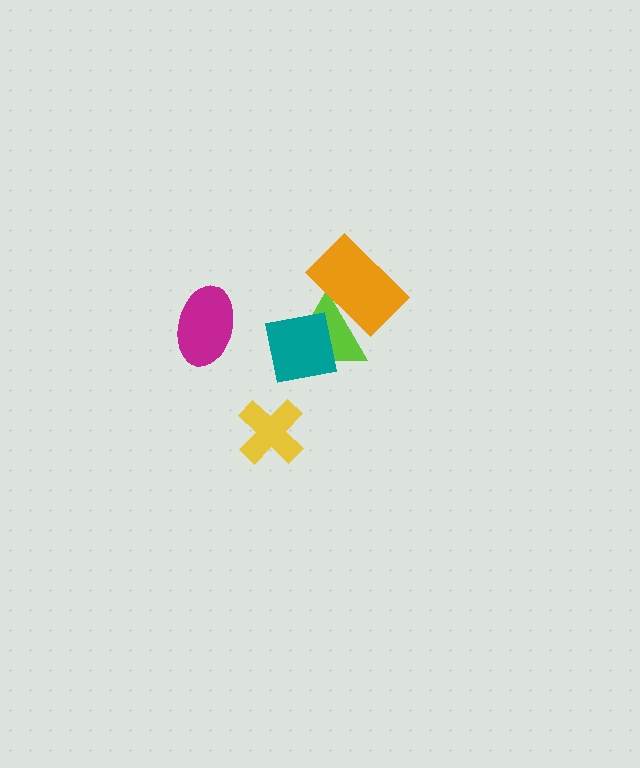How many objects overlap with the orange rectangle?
1 object overlaps with the orange rectangle.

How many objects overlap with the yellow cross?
0 objects overlap with the yellow cross.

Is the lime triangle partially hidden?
Yes, it is partially covered by another shape.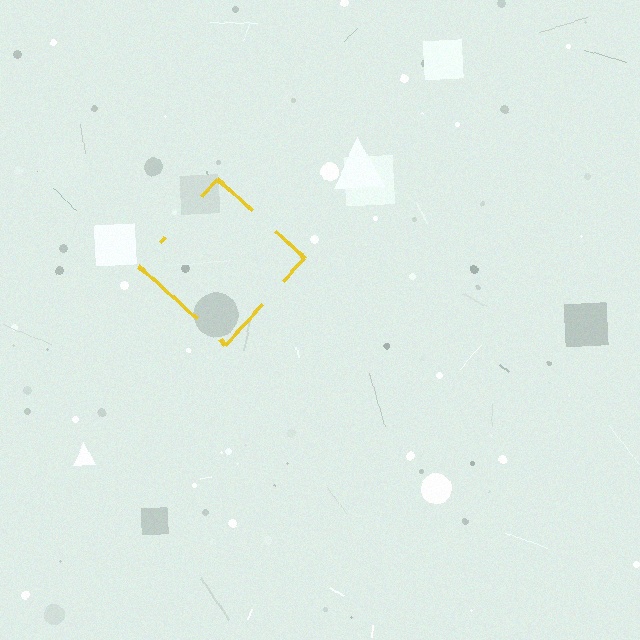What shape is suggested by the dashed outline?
The dashed outline suggests a diamond.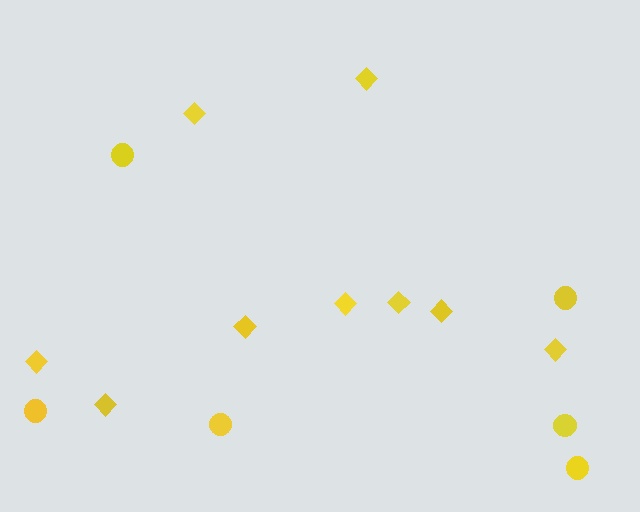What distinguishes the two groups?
There are 2 groups: one group of diamonds (9) and one group of circles (6).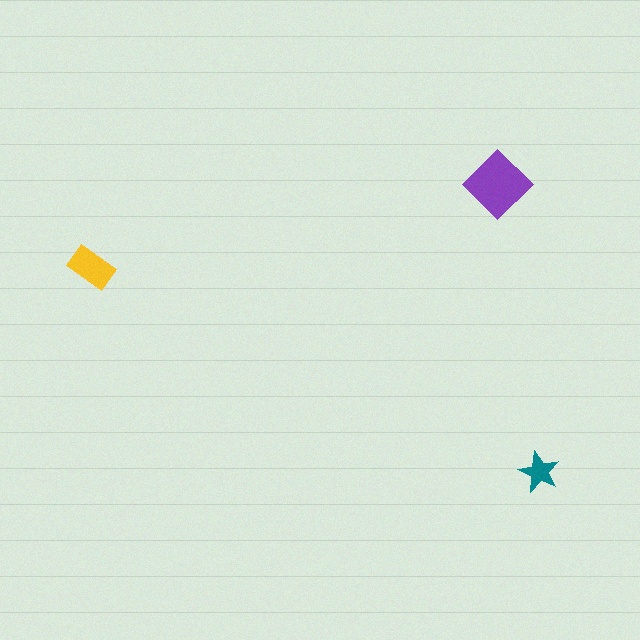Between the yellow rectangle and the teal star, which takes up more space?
The yellow rectangle.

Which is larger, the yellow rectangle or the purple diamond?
The purple diamond.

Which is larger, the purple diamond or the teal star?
The purple diamond.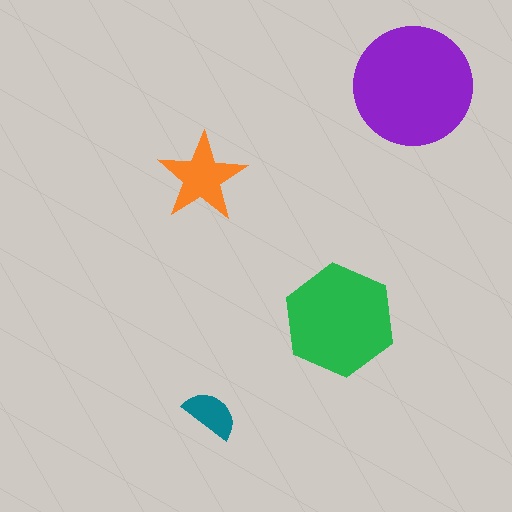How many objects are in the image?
There are 4 objects in the image.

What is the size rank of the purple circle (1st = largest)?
1st.